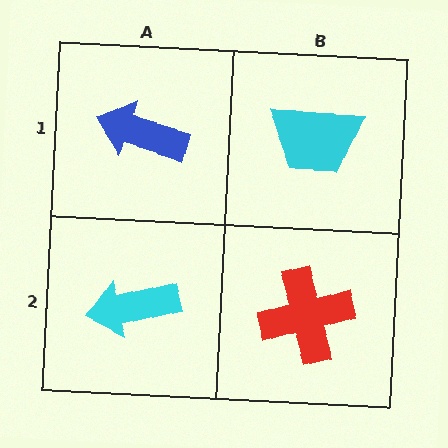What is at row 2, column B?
A red cross.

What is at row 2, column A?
A cyan arrow.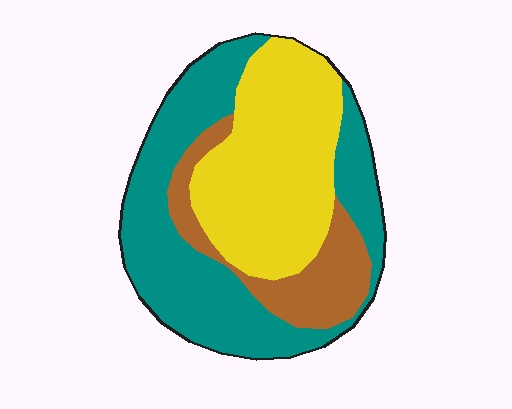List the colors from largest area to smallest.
From largest to smallest: teal, yellow, brown.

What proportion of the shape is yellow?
Yellow covers 39% of the shape.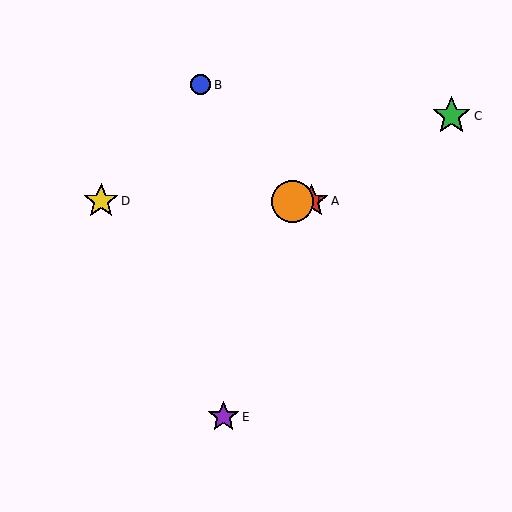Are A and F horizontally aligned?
Yes, both are at y≈201.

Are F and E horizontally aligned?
No, F is at y≈201 and E is at y≈417.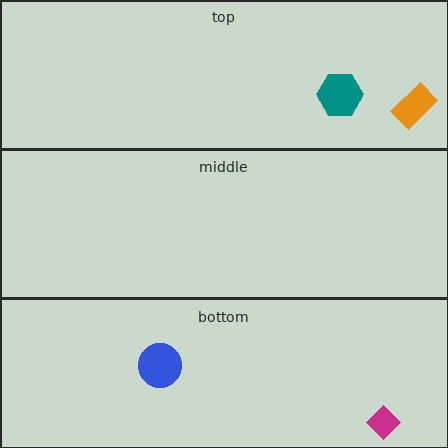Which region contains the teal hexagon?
The top region.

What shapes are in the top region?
The teal hexagon, the orange rectangle.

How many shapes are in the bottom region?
2.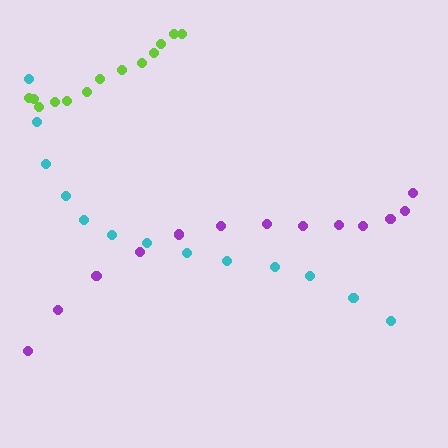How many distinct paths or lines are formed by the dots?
There are 3 distinct paths.